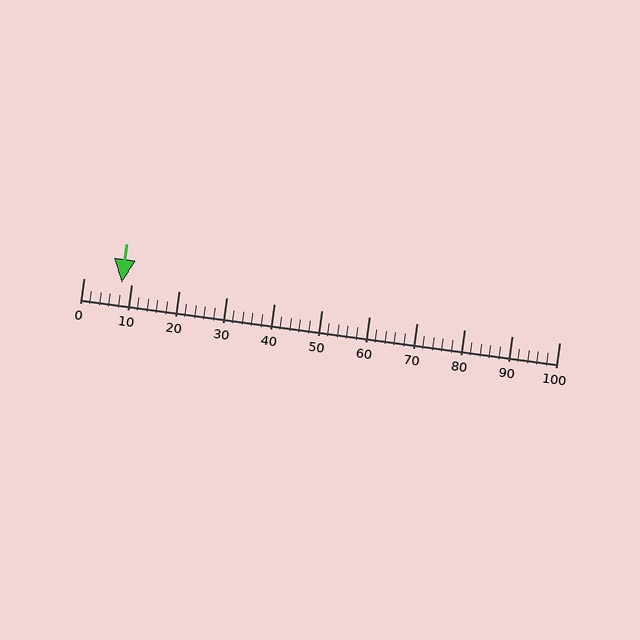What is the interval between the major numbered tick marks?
The major tick marks are spaced 10 units apart.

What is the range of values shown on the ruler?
The ruler shows values from 0 to 100.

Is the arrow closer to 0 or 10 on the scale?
The arrow is closer to 10.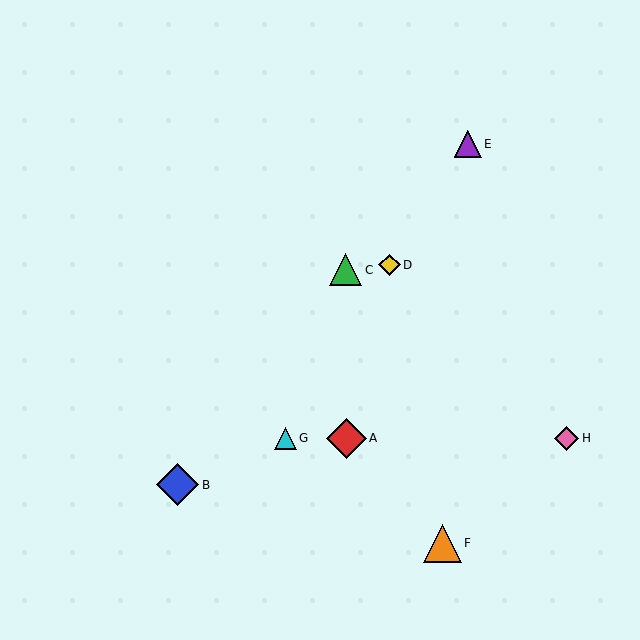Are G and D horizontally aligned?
No, G is at y≈438 and D is at y≈265.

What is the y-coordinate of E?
Object E is at y≈144.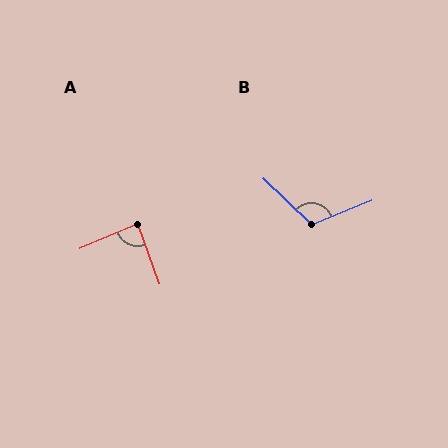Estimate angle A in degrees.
Approximately 87 degrees.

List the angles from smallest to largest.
A (87°), B (114°).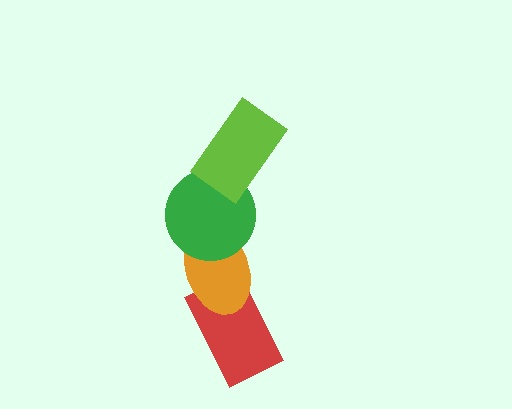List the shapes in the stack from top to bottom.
From top to bottom: the lime rectangle, the green circle, the orange ellipse, the red rectangle.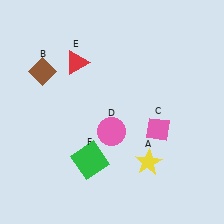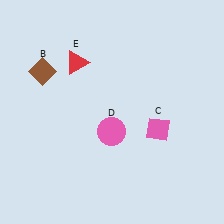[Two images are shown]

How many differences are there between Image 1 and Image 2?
There are 2 differences between the two images.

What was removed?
The yellow star (A), the green square (F) were removed in Image 2.